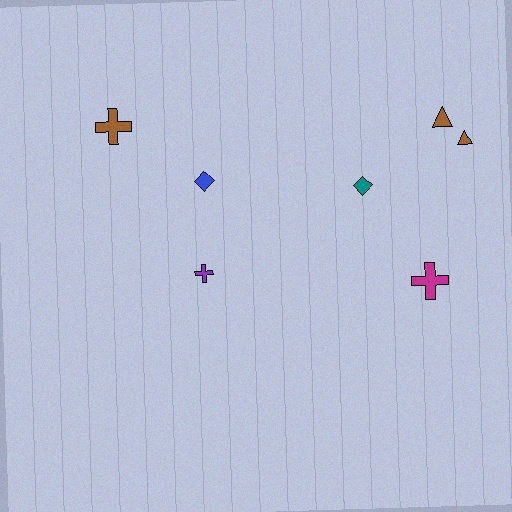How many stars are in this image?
There are no stars.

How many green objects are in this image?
There are no green objects.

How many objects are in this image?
There are 7 objects.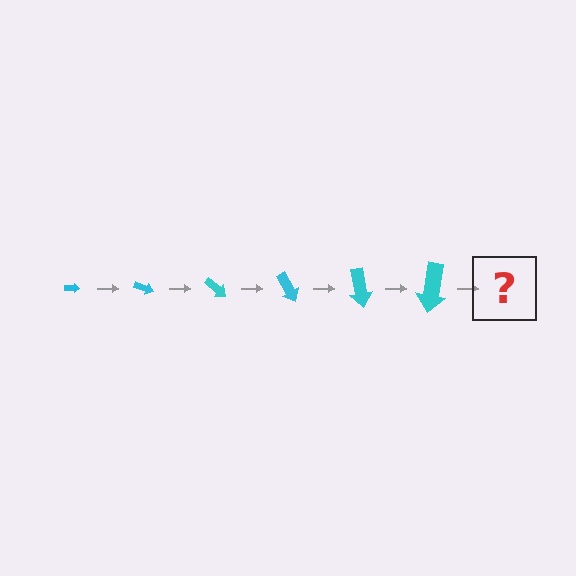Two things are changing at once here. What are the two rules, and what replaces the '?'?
The two rules are that the arrow grows larger each step and it rotates 20 degrees each step. The '?' should be an arrow, larger than the previous one and rotated 120 degrees from the start.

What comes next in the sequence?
The next element should be an arrow, larger than the previous one and rotated 120 degrees from the start.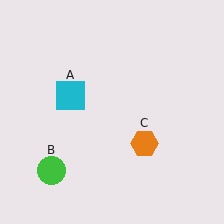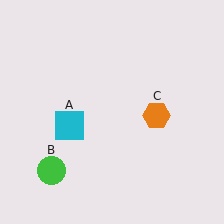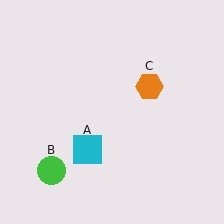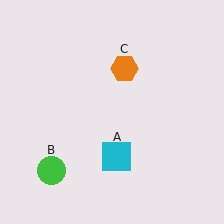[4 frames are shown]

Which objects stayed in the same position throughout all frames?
Green circle (object B) remained stationary.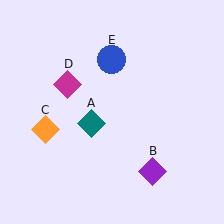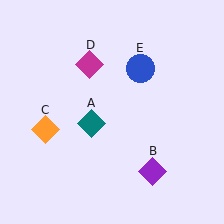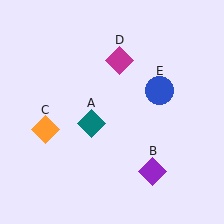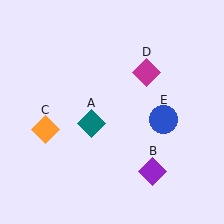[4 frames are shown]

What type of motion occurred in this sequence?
The magenta diamond (object D), blue circle (object E) rotated clockwise around the center of the scene.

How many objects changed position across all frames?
2 objects changed position: magenta diamond (object D), blue circle (object E).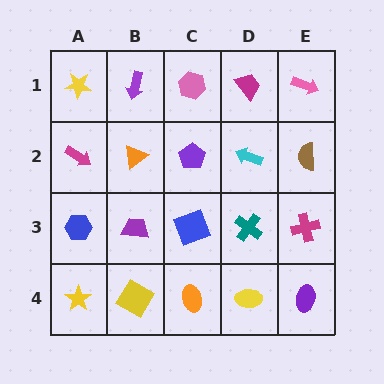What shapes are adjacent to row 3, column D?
A cyan arrow (row 2, column D), a yellow ellipse (row 4, column D), a blue square (row 3, column C), a magenta cross (row 3, column E).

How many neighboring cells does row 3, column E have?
3.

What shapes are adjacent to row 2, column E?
A pink arrow (row 1, column E), a magenta cross (row 3, column E), a cyan arrow (row 2, column D).